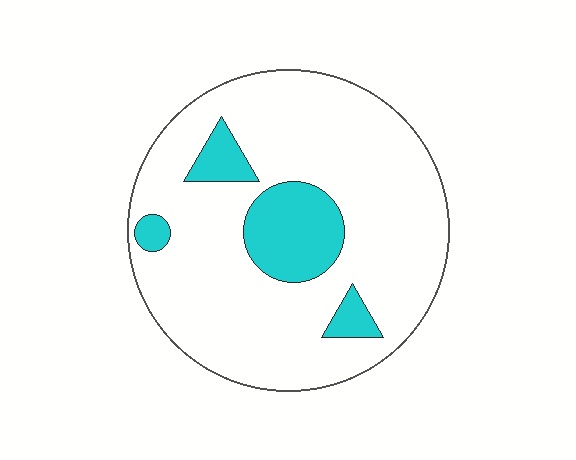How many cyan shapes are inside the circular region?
4.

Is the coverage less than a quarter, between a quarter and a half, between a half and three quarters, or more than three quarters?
Less than a quarter.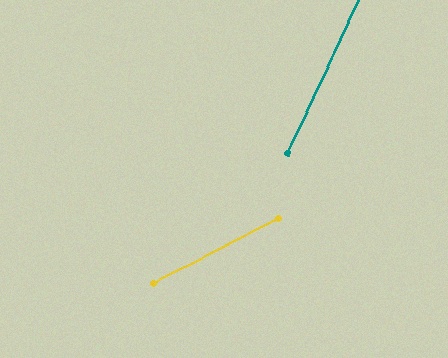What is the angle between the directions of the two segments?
Approximately 38 degrees.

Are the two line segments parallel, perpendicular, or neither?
Neither parallel nor perpendicular — they differ by about 38°.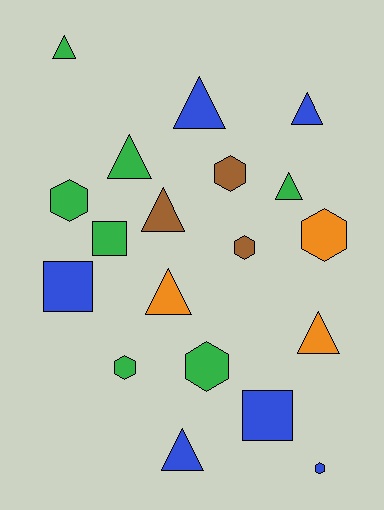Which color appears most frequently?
Green, with 7 objects.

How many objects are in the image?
There are 19 objects.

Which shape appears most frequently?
Triangle, with 9 objects.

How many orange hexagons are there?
There is 1 orange hexagon.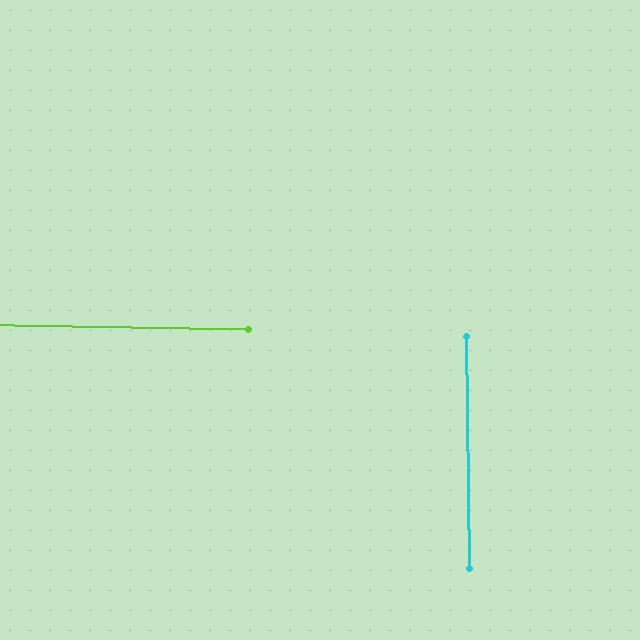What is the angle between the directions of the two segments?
Approximately 88 degrees.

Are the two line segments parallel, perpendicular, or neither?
Perpendicular — they meet at approximately 88°.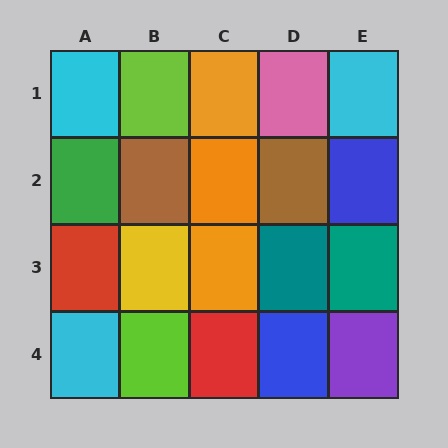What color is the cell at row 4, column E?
Purple.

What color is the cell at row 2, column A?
Green.